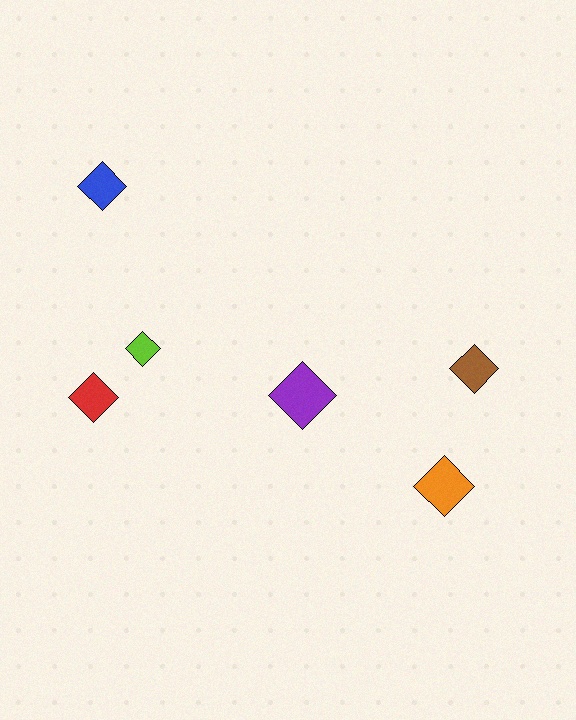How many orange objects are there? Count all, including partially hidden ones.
There is 1 orange object.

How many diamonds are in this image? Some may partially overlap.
There are 6 diamonds.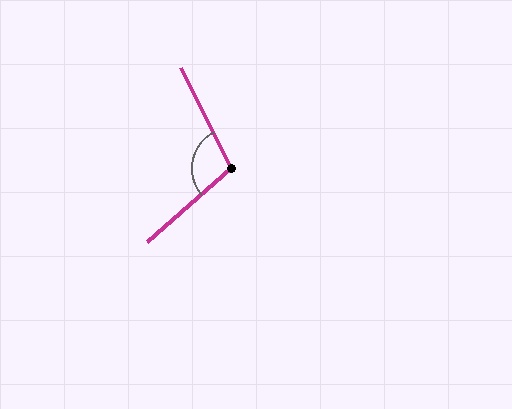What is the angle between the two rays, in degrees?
Approximately 105 degrees.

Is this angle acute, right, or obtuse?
It is obtuse.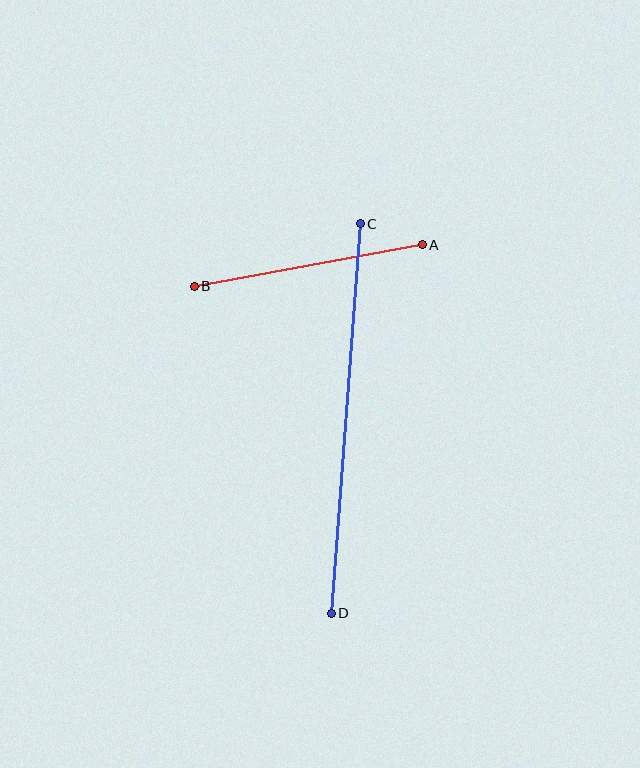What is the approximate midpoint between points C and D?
The midpoint is at approximately (346, 418) pixels.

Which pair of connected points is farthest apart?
Points C and D are farthest apart.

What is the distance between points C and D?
The distance is approximately 390 pixels.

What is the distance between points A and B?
The distance is approximately 232 pixels.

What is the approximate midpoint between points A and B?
The midpoint is at approximately (308, 265) pixels.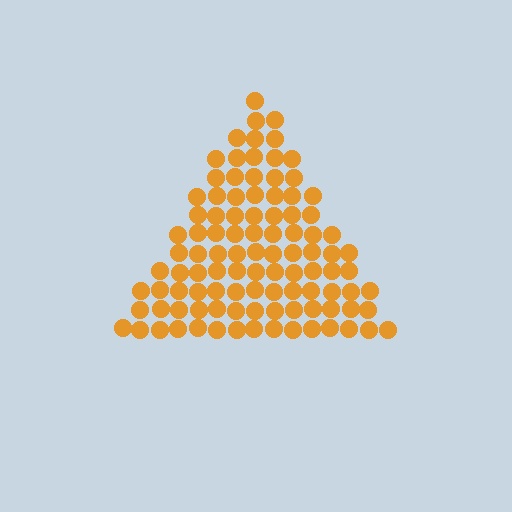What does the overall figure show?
The overall figure shows a triangle.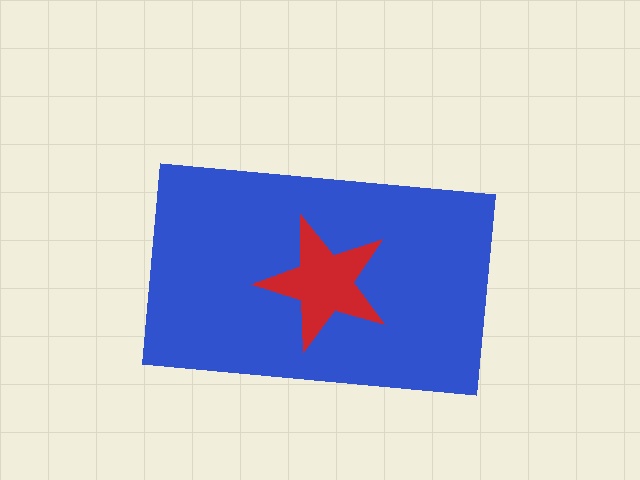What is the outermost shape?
The blue rectangle.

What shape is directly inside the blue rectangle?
The red star.